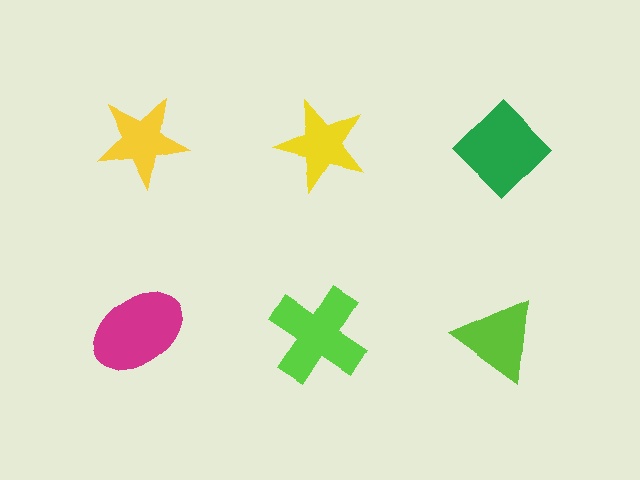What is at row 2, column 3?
A lime triangle.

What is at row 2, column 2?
A lime cross.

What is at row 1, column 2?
A yellow star.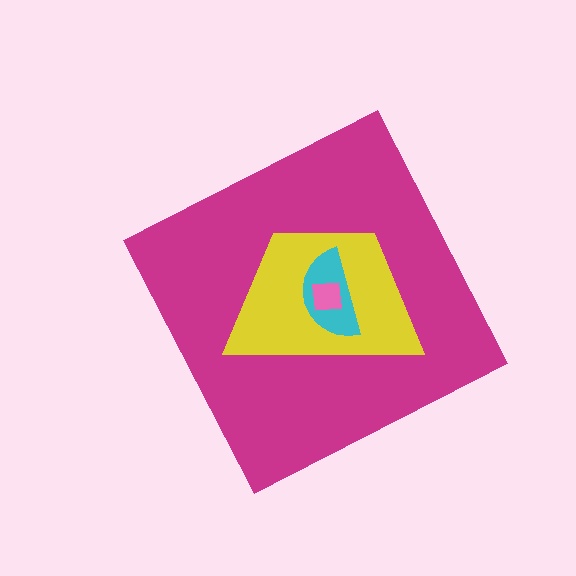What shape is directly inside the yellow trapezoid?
The cyan semicircle.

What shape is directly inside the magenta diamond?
The yellow trapezoid.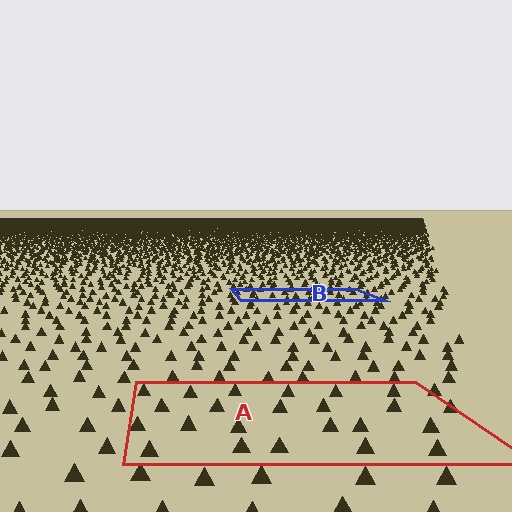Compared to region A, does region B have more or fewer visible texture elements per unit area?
Region B has more texture elements per unit area — they are packed more densely because it is farther away.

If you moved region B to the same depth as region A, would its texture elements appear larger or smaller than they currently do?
They would appear larger. At a closer depth, the same texture elements are projected at a bigger on-screen size.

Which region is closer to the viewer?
Region A is closer. The texture elements there are larger and more spread out.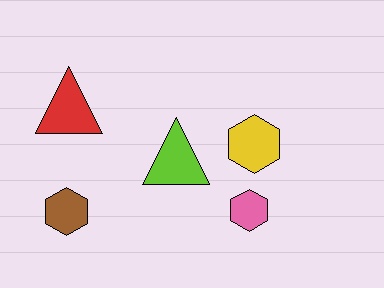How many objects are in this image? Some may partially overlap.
There are 5 objects.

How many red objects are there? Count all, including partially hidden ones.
There is 1 red object.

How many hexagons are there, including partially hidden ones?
There are 3 hexagons.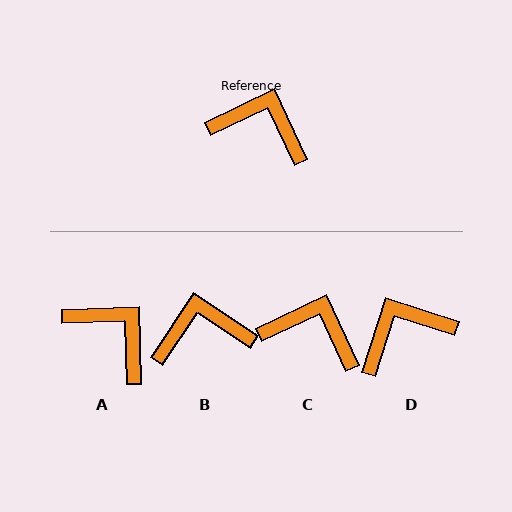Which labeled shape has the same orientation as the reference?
C.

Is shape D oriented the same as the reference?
No, it is off by about 47 degrees.